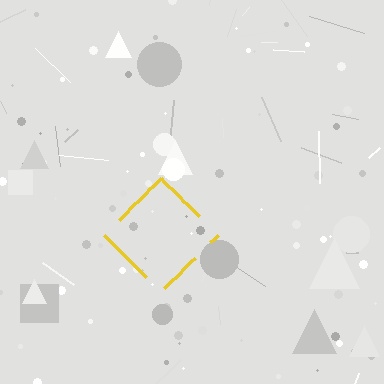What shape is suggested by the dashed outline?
The dashed outline suggests a diamond.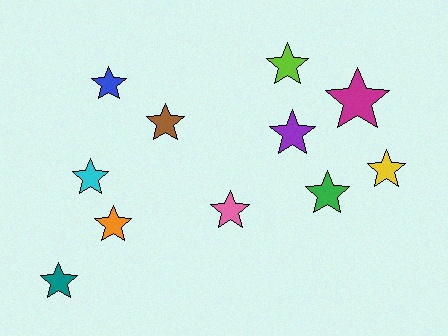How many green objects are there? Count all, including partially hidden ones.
There is 1 green object.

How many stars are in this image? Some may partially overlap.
There are 11 stars.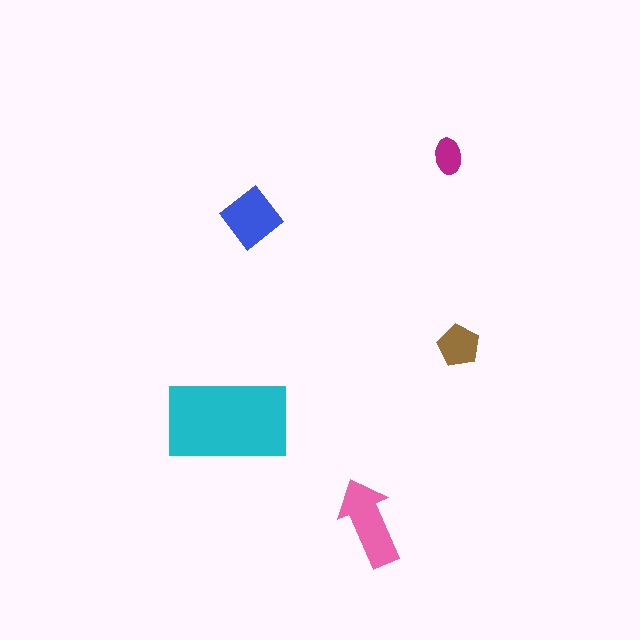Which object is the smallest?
The magenta ellipse.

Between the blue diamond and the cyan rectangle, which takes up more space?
The cyan rectangle.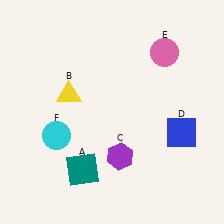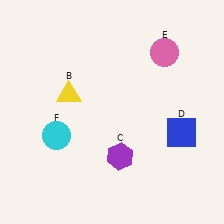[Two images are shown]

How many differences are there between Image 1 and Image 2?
There is 1 difference between the two images.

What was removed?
The teal square (A) was removed in Image 2.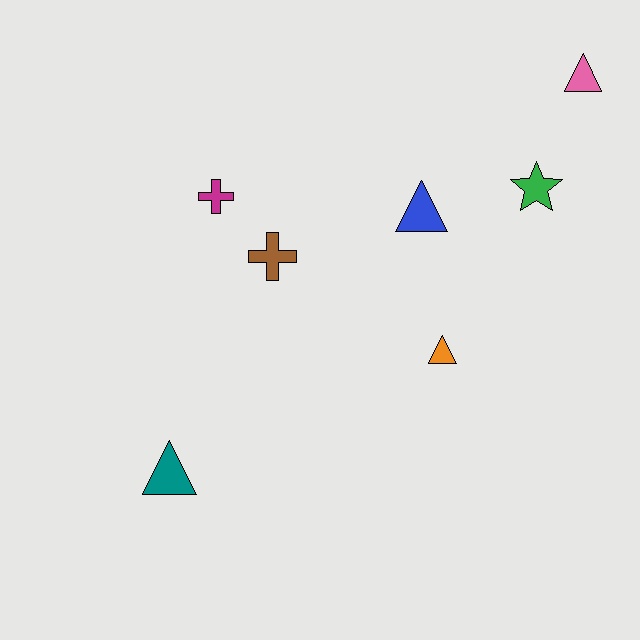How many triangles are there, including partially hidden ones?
There are 4 triangles.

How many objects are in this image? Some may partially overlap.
There are 7 objects.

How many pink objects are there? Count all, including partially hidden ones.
There is 1 pink object.